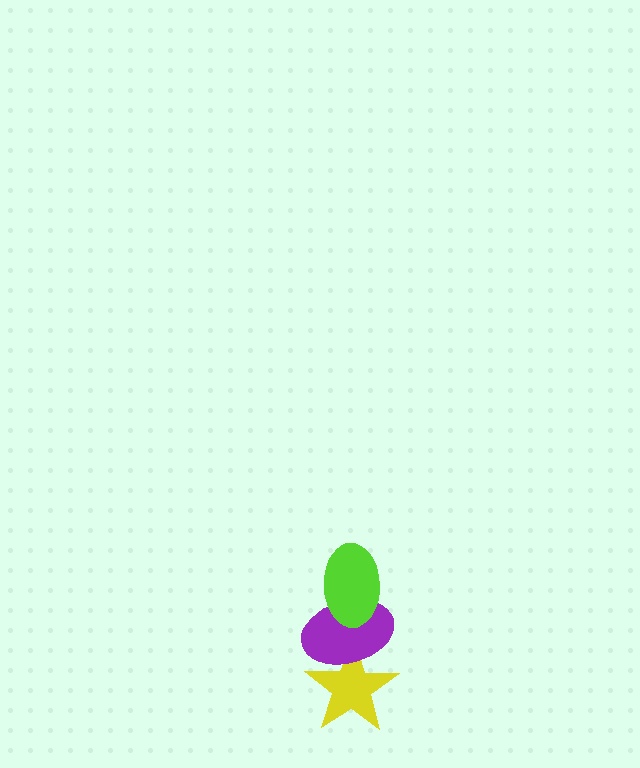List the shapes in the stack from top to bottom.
From top to bottom: the lime ellipse, the purple ellipse, the yellow star.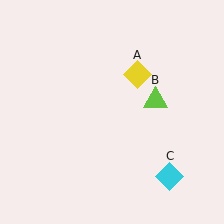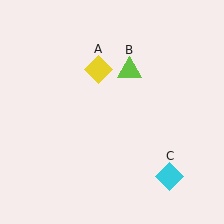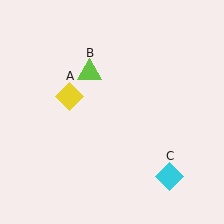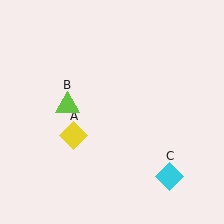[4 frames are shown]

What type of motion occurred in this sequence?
The yellow diamond (object A), lime triangle (object B) rotated counterclockwise around the center of the scene.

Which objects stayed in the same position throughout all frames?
Cyan diamond (object C) remained stationary.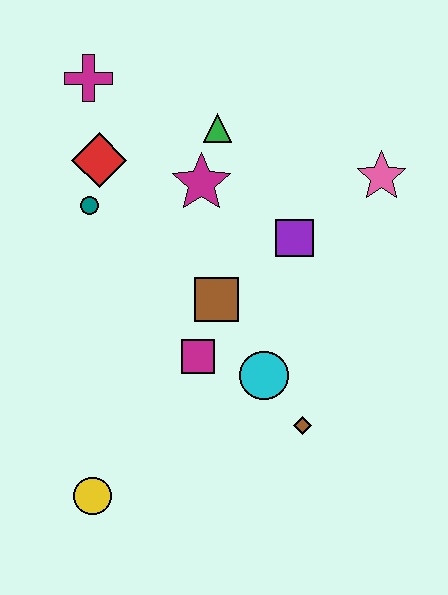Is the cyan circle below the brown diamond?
No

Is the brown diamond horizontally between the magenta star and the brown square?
No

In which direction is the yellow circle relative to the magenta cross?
The yellow circle is below the magenta cross.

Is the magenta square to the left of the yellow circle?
No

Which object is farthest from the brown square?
The magenta cross is farthest from the brown square.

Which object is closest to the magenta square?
The brown square is closest to the magenta square.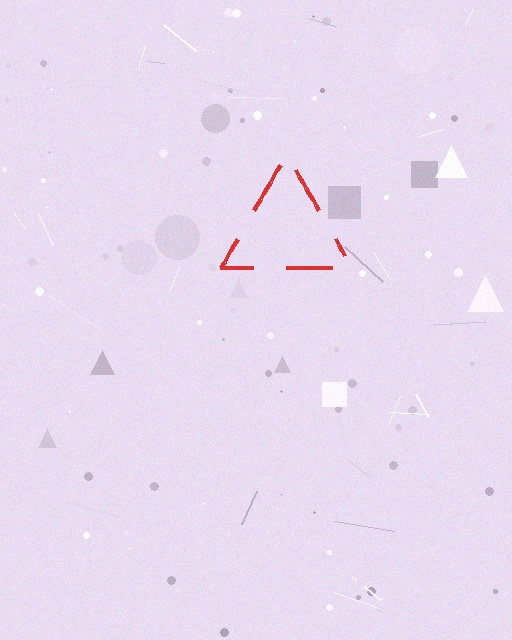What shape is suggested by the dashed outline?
The dashed outline suggests a triangle.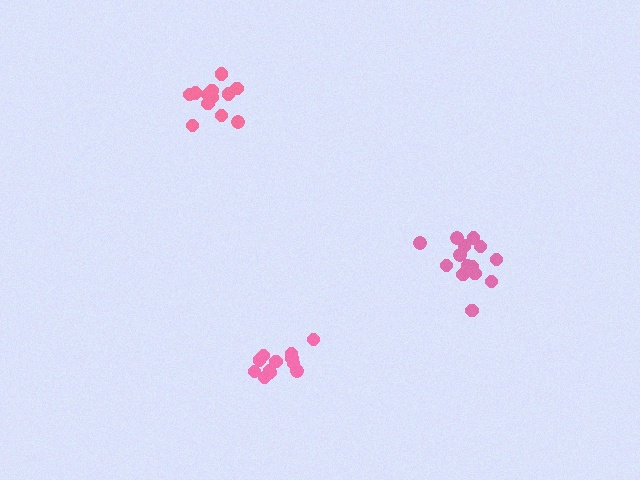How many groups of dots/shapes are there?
There are 3 groups.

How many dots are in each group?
Group 1: 12 dots, Group 2: 12 dots, Group 3: 14 dots (38 total).